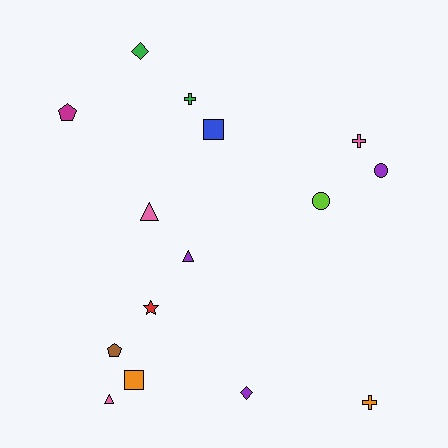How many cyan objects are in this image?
There are no cyan objects.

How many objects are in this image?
There are 15 objects.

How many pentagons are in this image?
There are 2 pentagons.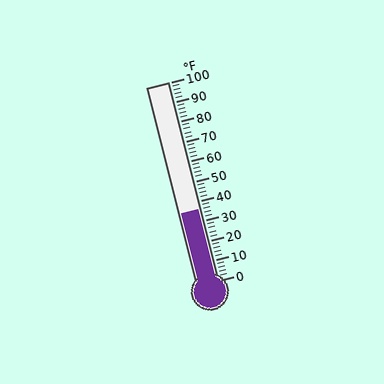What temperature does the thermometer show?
The thermometer shows approximately 36°F.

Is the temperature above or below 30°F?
The temperature is above 30°F.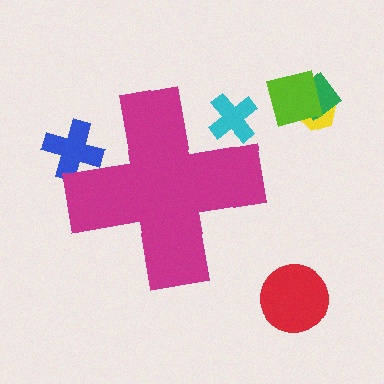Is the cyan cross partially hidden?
Yes, the cyan cross is partially hidden behind the magenta cross.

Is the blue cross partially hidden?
Yes, the blue cross is partially hidden behind the magenta cross.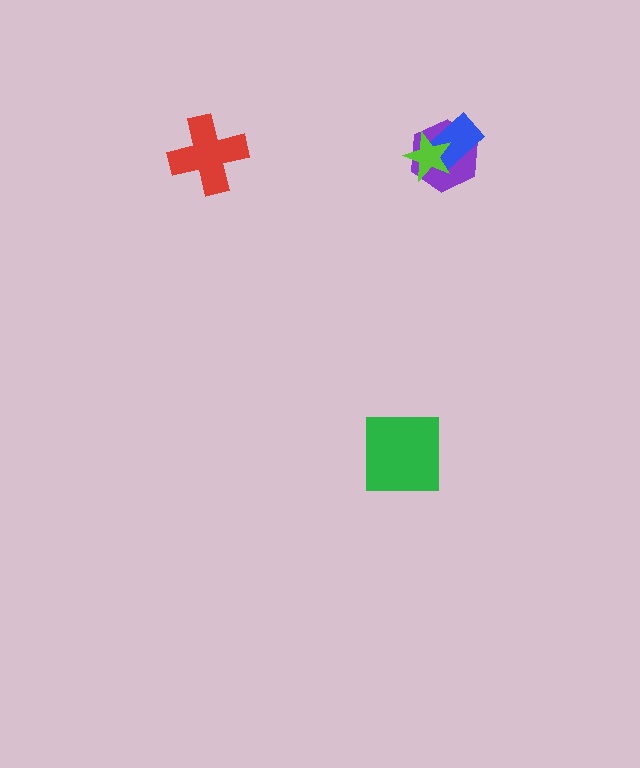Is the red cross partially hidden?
No, no other shape covers it.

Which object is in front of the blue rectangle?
The lime star is in front of the blue rectangle.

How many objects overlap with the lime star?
2 objects overlap with the lime star.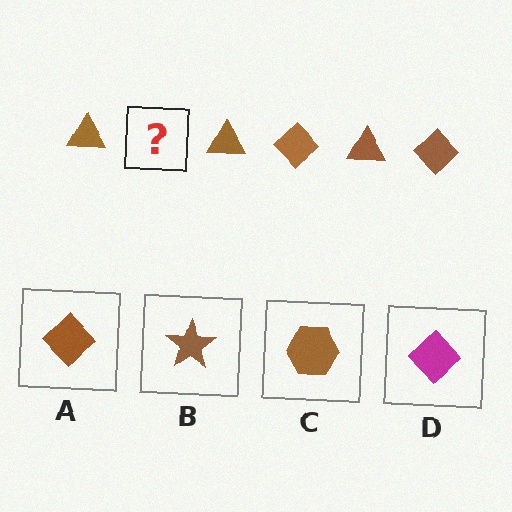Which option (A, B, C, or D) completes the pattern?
A.